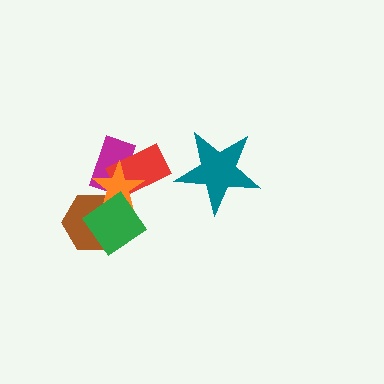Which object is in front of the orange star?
The green diamond is in front of the orange star.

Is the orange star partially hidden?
Yes, it is partially covered by another shape.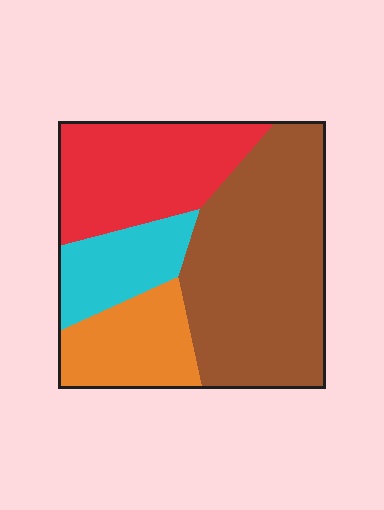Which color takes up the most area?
Brown, at roughly 45%.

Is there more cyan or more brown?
Brown.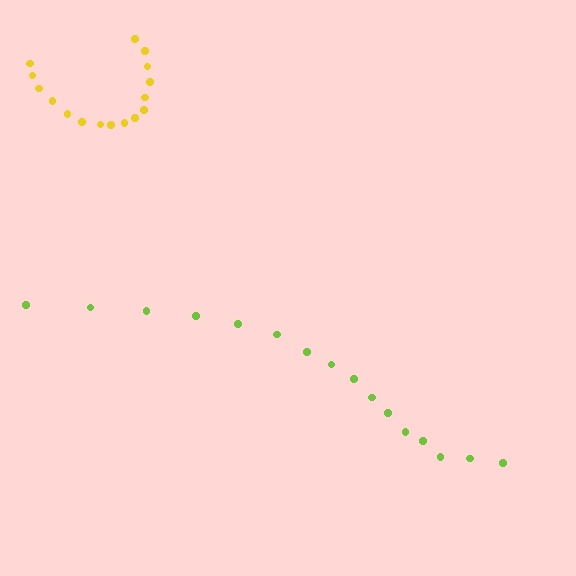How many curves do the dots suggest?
There are 2 distinct paths.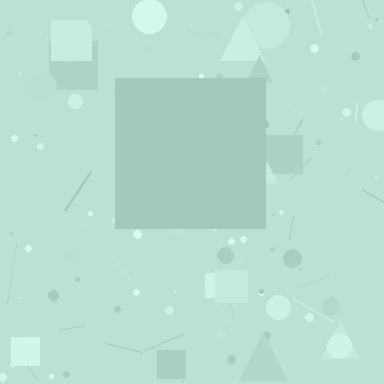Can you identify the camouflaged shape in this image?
The camouflaged shape is a square.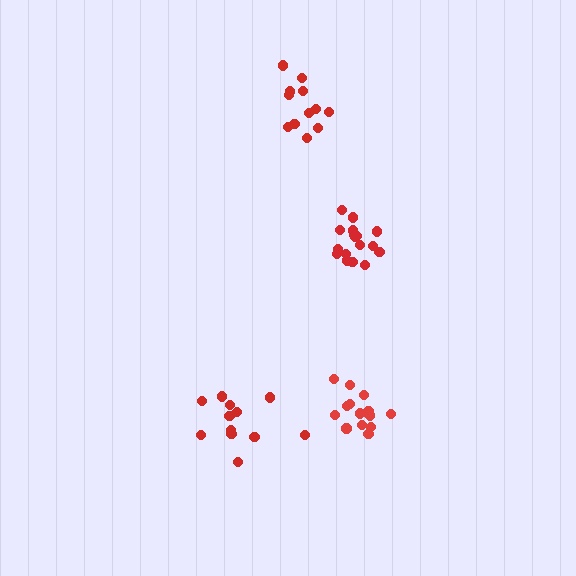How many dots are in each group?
Group 1: 12 dots, Group 2: 12 dots, Group 3: 17 dots, Group 4: 15 dots (56 total).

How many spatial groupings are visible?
There are 4 spatial groupings.